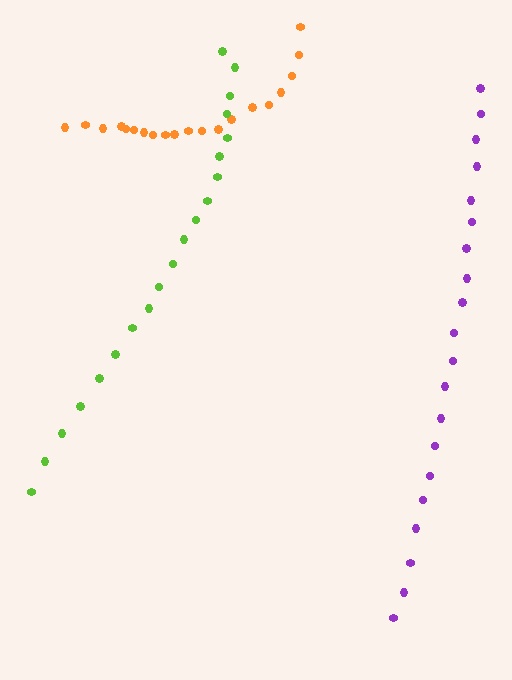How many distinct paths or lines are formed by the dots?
There are 3 distinct paths.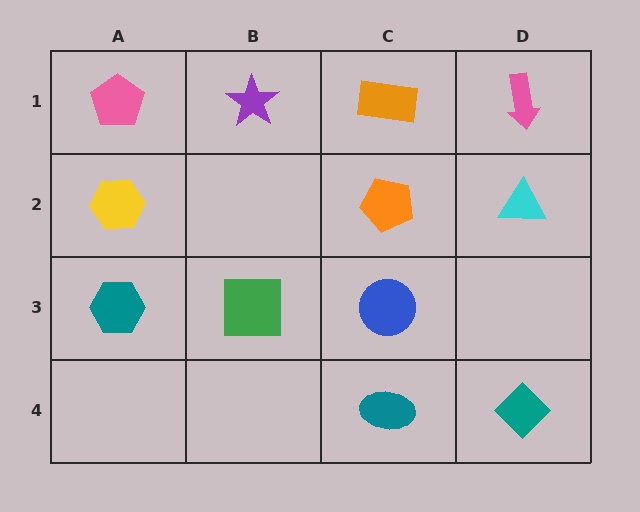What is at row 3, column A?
A teal hexagon.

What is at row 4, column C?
A teal ellipse.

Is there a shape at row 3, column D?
No, that cell is empty.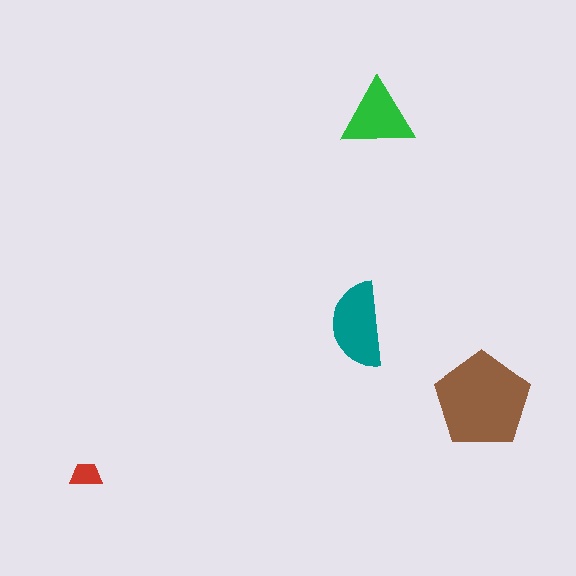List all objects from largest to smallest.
The brown pentagon, the teal semicircle, the green triangle, the red trapezoid.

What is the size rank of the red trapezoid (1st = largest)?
4th.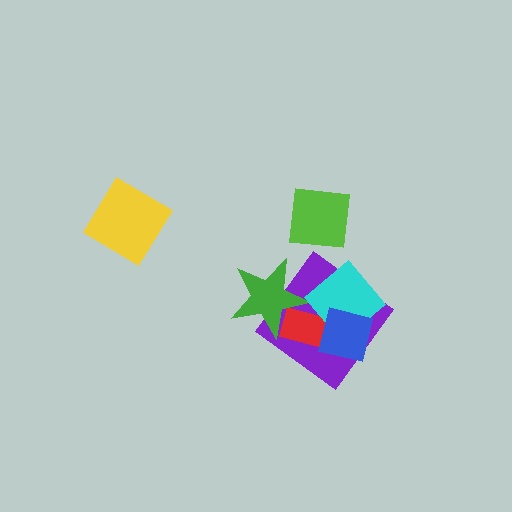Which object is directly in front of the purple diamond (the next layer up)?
The red rectangle is directly in front of the purple diamond.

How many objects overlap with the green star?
2 objects overlap with the green star.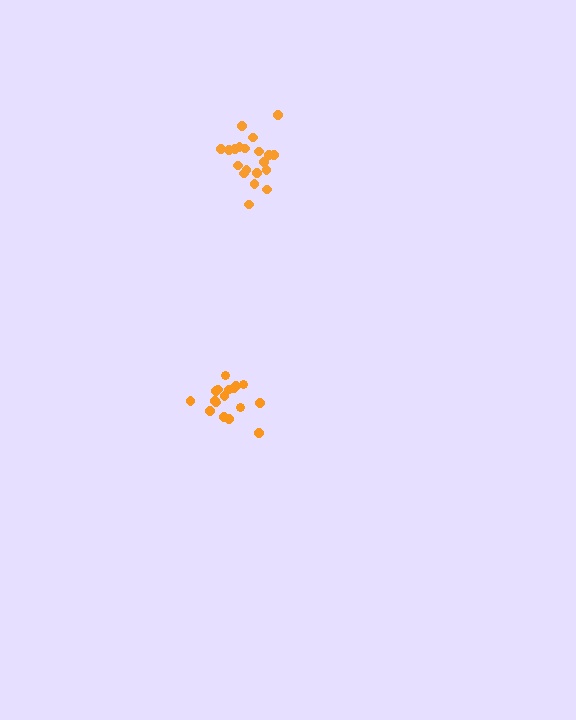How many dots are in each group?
Group 1: 17 dots, Group 2: 20 dots (37 total).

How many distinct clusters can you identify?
There are 2 distinct clusters.